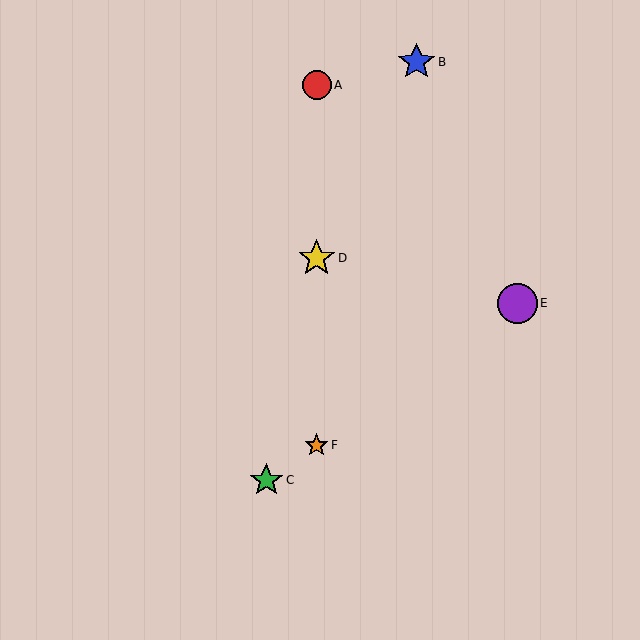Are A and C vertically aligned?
No, A is at x≈317 and C is at x≈266.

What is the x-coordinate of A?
Object A is at x≈317.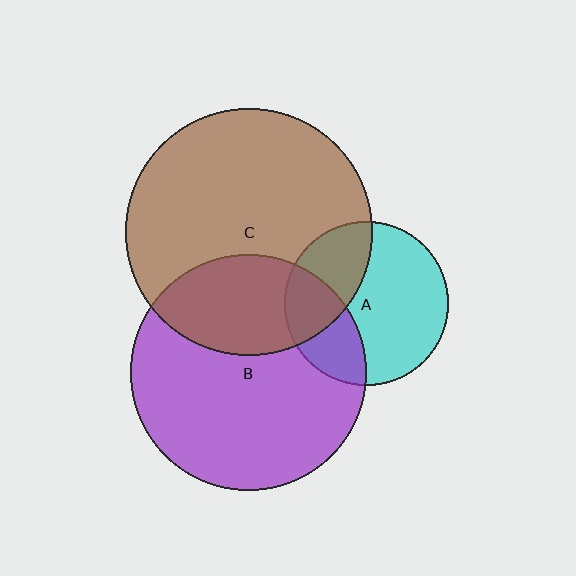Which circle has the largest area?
Circle C (brown).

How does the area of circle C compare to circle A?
Approximately 2.3 times.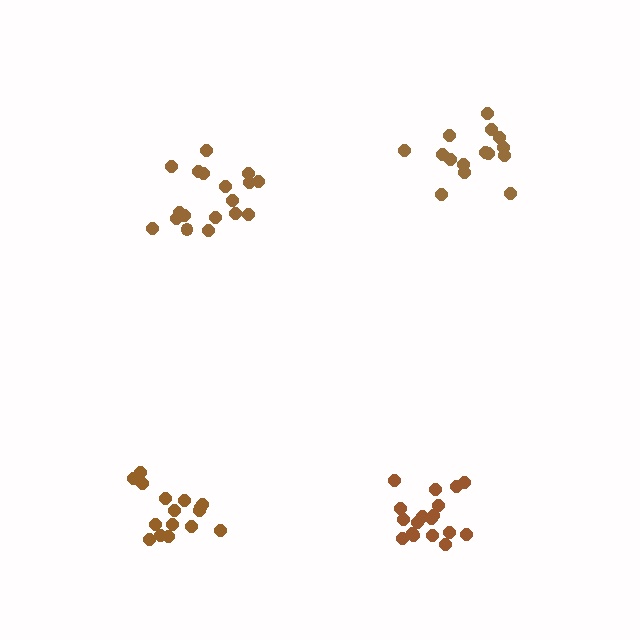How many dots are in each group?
Group 1: 15 dots, Group 2: 18 dots, Group 3: 18 dots, Group 4: 16 dots (67 total).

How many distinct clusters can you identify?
There are 4 distinct clusters.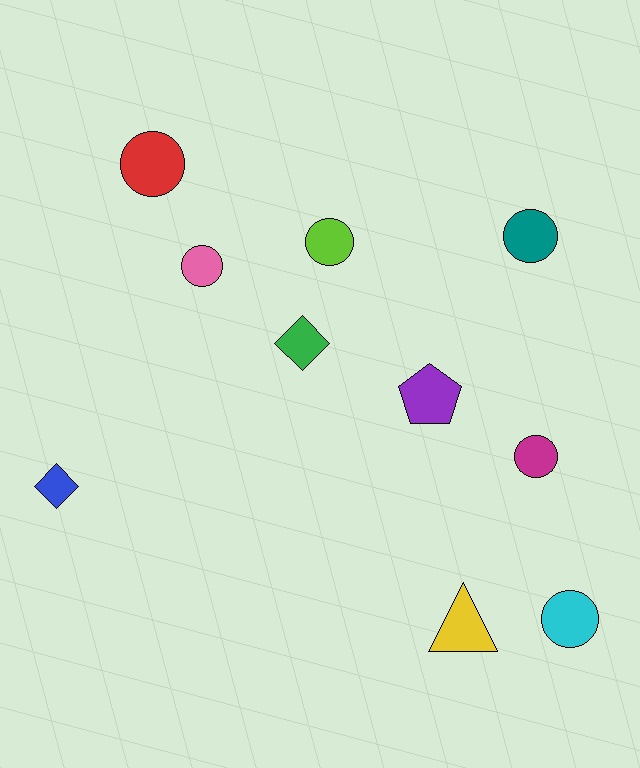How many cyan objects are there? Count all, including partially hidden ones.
There is 1 cyan object.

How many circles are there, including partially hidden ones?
There are 6 circles.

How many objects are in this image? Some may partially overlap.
There are 10 objects.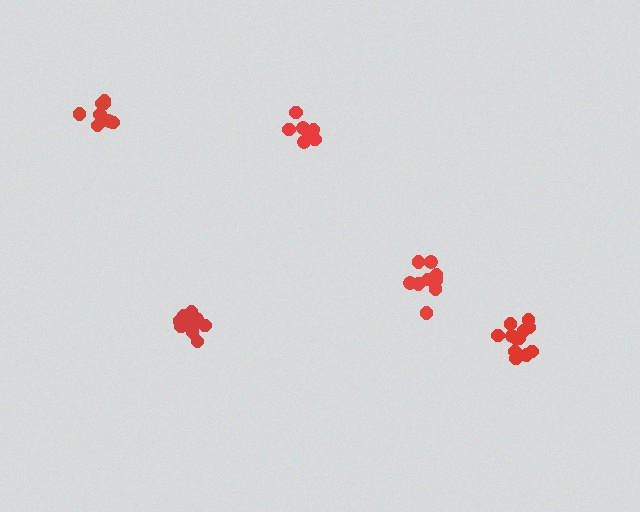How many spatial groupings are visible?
There are 5 spatial groupings.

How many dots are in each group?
Group 1: 8 dots, Group 2: 9 dots, Group 3: 12 dots, Group 4: 9 dots, Group 5: 12 dots (50 total).